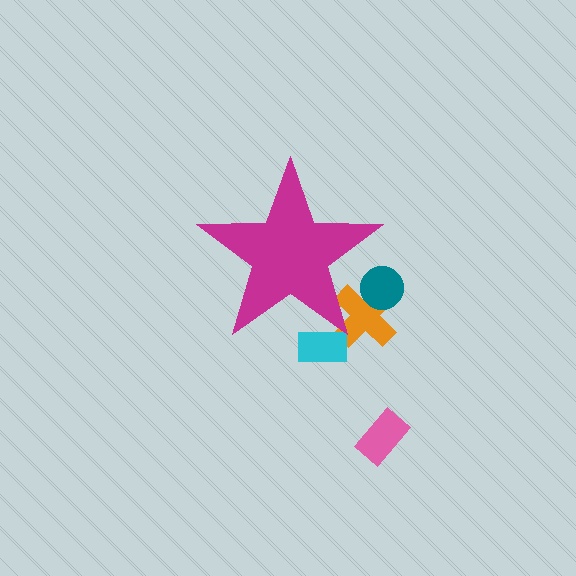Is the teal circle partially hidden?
Yes, the teal circle is partially hidden behind the magenta star.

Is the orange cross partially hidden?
Yes, the orange cross is partially hidden behind the magenta star.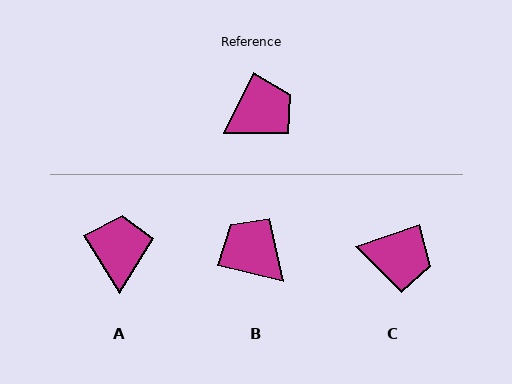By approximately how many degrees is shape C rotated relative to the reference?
Approximately 45 degrees clockwise.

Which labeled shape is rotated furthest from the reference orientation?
B, about 103 degrees away.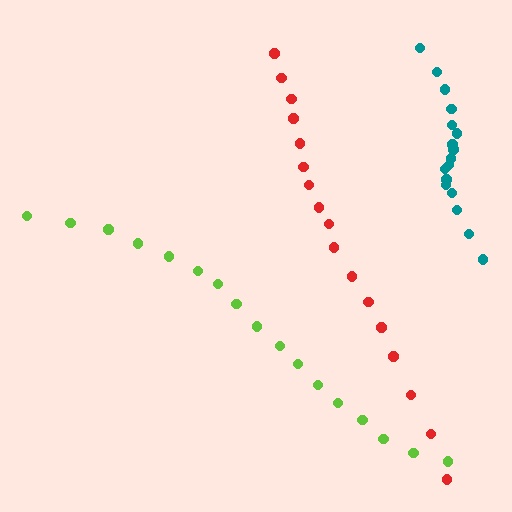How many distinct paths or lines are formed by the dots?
There are 3 distinct paths.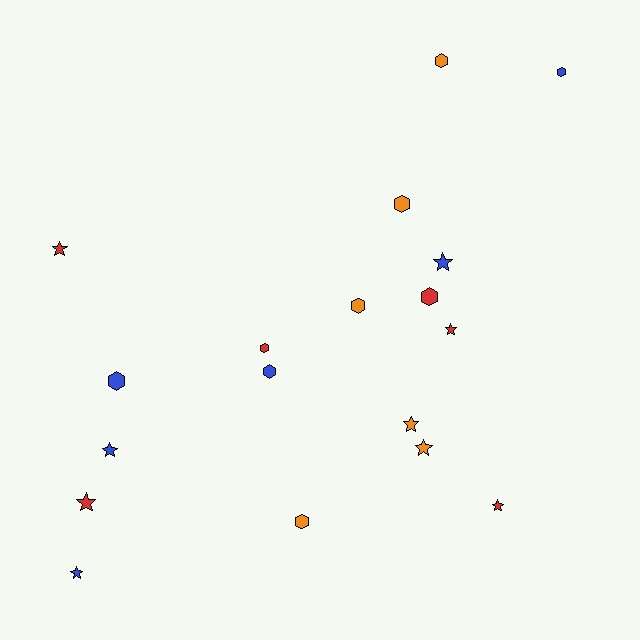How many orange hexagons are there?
There are 4 orange hexagons.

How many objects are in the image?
There are 18 objects.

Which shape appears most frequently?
Star, with 9 objects.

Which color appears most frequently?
Orange, with 6 objects.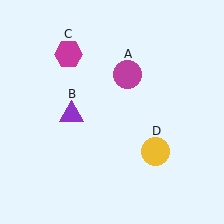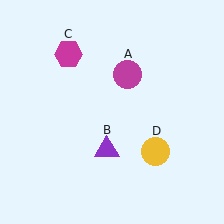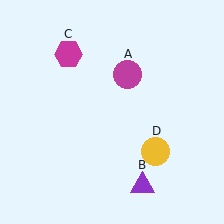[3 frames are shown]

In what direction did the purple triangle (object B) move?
The purple triangle (object B) moved down and to the right.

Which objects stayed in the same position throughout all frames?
Magenta circle (object A) and magenta hexagon (object C) and yellow circle (object D) remained stationary.